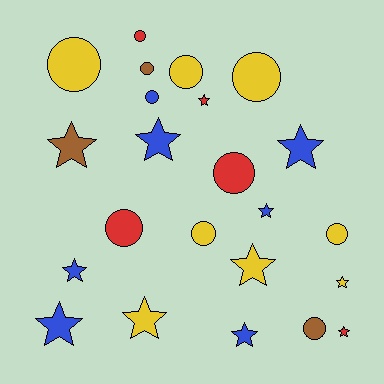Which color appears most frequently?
Yellow, with 8 objects.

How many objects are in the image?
There are 23 objects.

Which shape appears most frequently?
Star, with 12 objects.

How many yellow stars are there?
There are 3 yellow stars.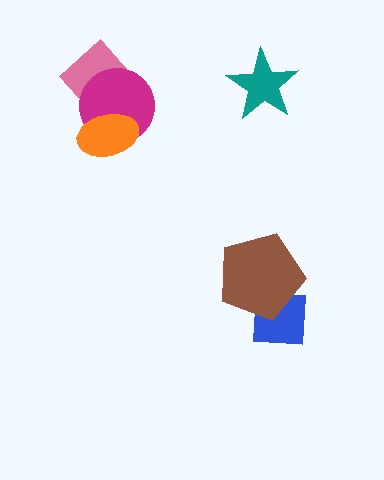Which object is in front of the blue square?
The brown pentagon is in front of the blue square.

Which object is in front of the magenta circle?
The orange ellipse is in front of the magenta circle.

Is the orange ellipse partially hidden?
No, no other shape covers it.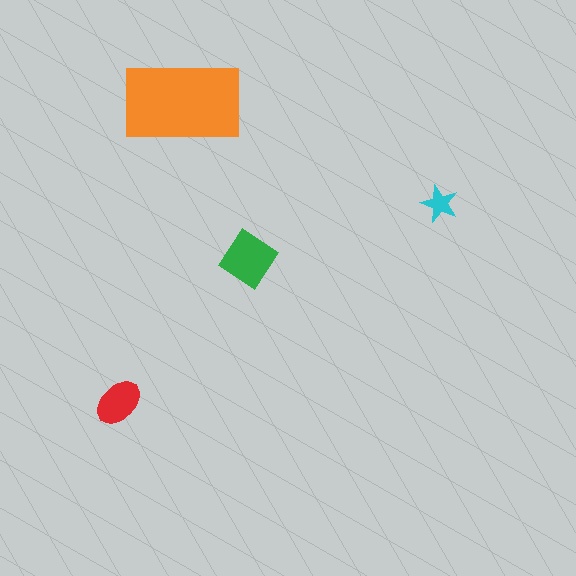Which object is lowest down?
The red ellipse is bottommost.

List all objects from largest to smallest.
The orange rectangle, the green diamond, the red ellipse, the cyan star.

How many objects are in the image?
There are 4 objects in the image.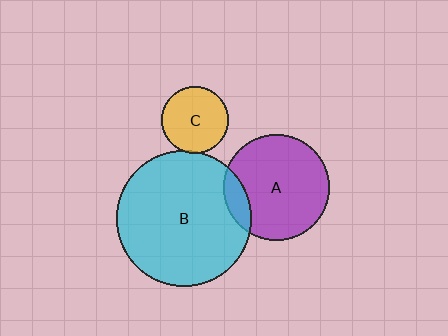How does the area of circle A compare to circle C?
Approximately 2.5 times.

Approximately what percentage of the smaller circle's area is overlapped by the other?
Approximately 10%.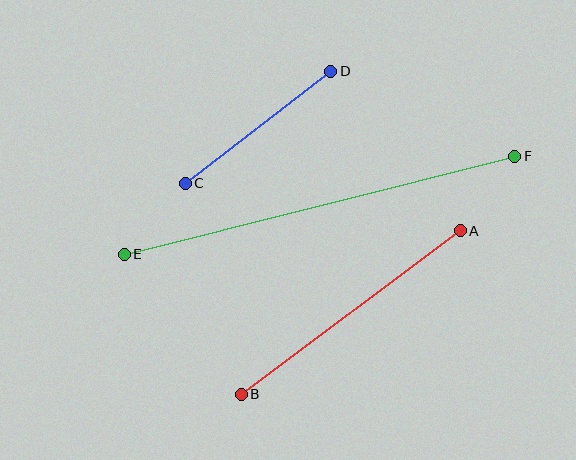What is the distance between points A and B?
The distance is approximately 273 pixels.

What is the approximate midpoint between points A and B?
The midpoint is at approximately (351, 312) pixels.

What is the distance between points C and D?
The distance is approximately 183 pixels.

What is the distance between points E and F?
The distance is approximately 402 pixels.